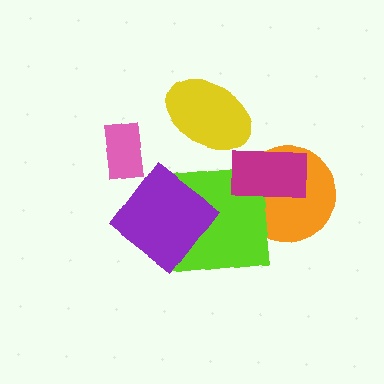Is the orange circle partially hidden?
Yes, it is partially covered by another shape.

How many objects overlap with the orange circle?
2 objects overlap with the orange circle.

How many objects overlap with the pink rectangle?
0 objects overlap with the pink rectangle.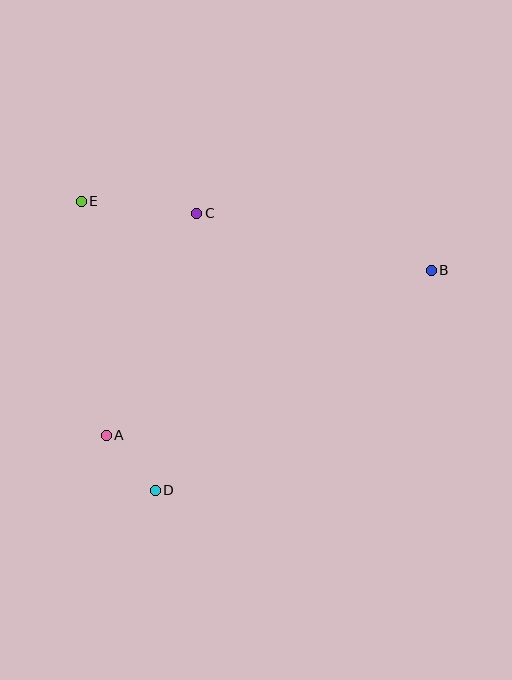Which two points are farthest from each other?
Points A and B are farthest from each other.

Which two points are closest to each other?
Points A and D are closest to each other.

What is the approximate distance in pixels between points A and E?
The distance between A and E is approximately 236 pixels.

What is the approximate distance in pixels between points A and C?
The distance between A and C is approximately 240 pixels.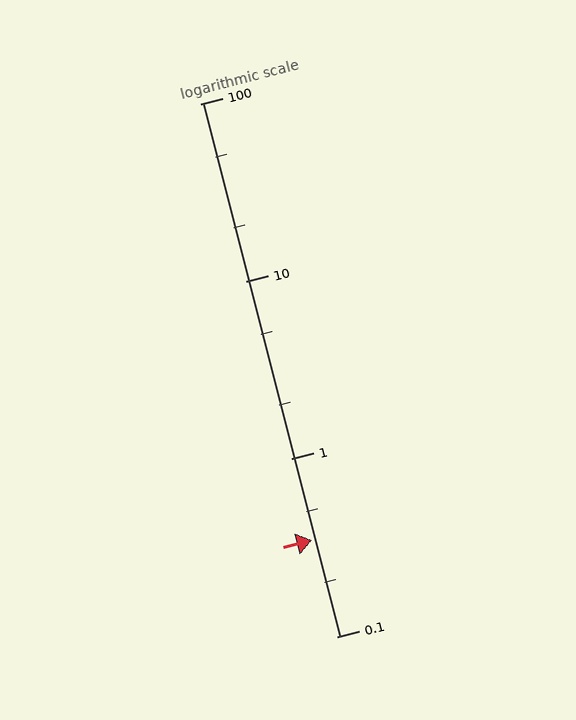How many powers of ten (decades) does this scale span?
The scale spans 3 decades, from 0.1 to 100.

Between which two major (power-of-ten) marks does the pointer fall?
The pointer is between 0.1 and 1.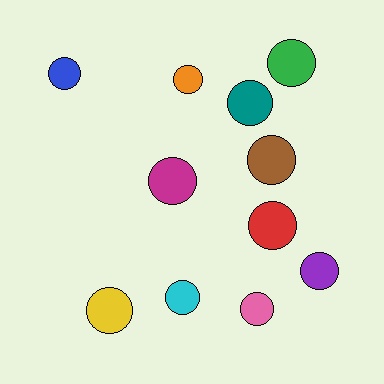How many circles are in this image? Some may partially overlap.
There are 11 circles.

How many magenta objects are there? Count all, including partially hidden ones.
There is 1 magenta object.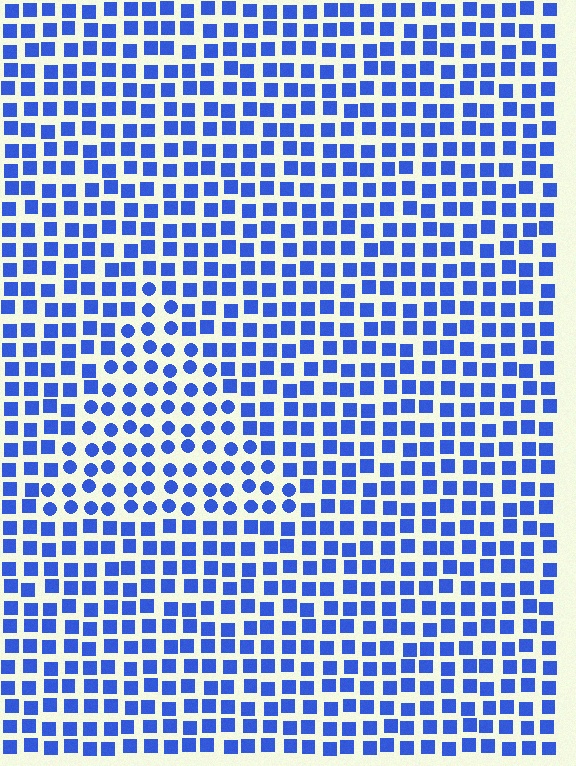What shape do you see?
I see a triangle.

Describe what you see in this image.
The image is filled with small blue elements arranged in a uniform grid. A triangle-shaped region contains circles, while the surrounding area contains squares. The boundary is defined purely by the change in element shape.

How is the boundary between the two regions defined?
The boundary is defined by a change in element shape: circles inside vs. squares outside. All elements share the same color and spacing.